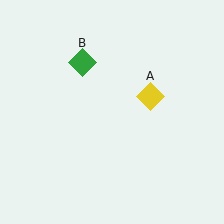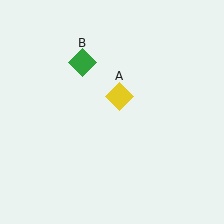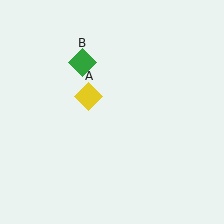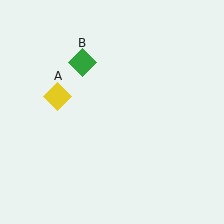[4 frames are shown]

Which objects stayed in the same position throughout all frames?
Green diamond (object B) remained stationary.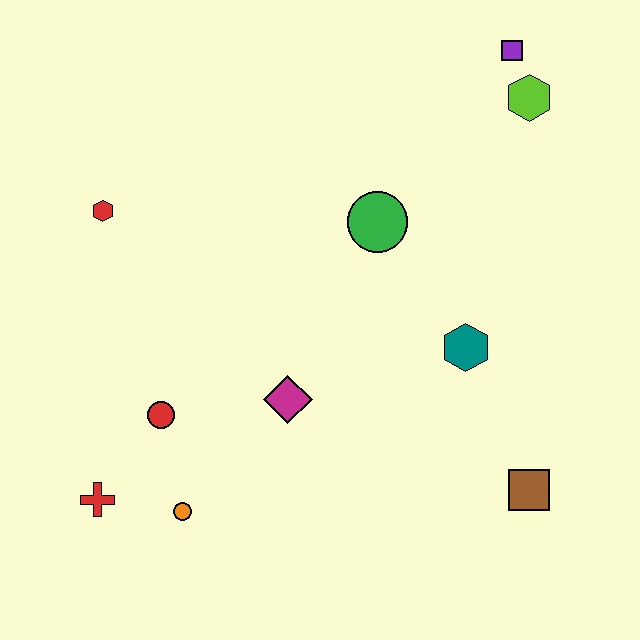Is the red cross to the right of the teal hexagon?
No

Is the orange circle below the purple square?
Yes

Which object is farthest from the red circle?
The purple square is farthest from the red circle.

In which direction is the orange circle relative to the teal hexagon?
The orange circle is to the left of the teal hexagon.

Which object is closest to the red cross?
The orange circle is closest to the red cross.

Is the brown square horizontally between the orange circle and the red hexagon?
No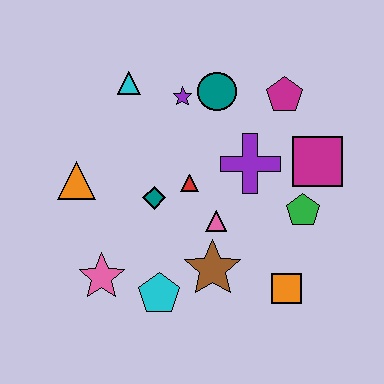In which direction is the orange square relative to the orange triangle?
The orange square is to the right of the orange triangle.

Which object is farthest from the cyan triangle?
The orange square is farthest from the cyan triangle.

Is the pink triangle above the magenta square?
No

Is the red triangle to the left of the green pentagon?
Yes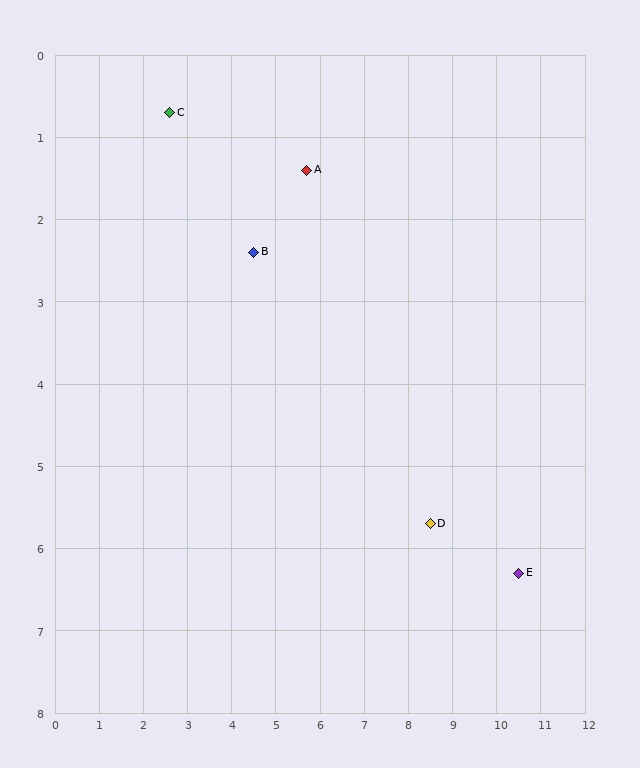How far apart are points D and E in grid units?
Points D and E are about 2.1 grid units apart.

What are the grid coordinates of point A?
Point A is at approximately (5.7, 1.4).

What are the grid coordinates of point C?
Point C is at approximately (2.6, 0.7).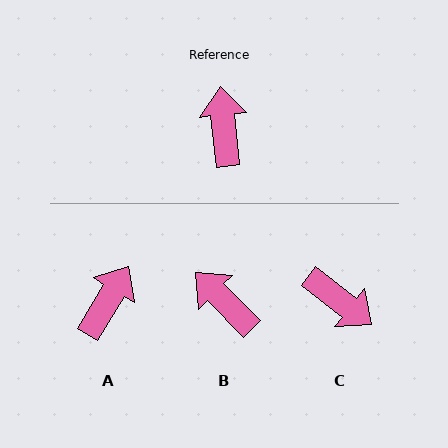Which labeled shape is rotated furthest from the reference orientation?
C, about 133 degrees away.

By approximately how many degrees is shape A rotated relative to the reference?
Approximately 37 degrees clockwise.